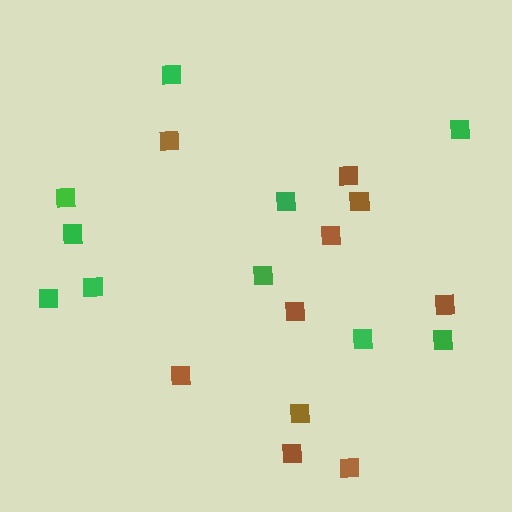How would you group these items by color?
There are 2 groups: one group of green squares (10) and one group of brown squares (10).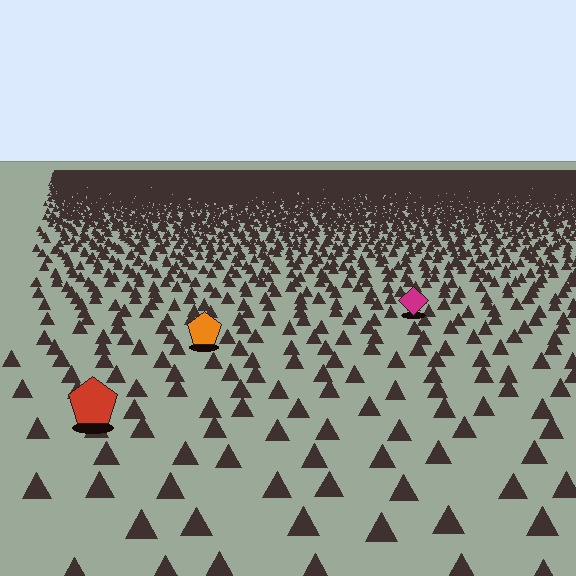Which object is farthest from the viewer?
The magenta diamond is farthest from the viewer. It appears smaller and the ground texture around it is denser.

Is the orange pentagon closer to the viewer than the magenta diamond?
Yes. The orange pentagon is closer — you can tell from the texture gradient: the ground texture is coarser near it.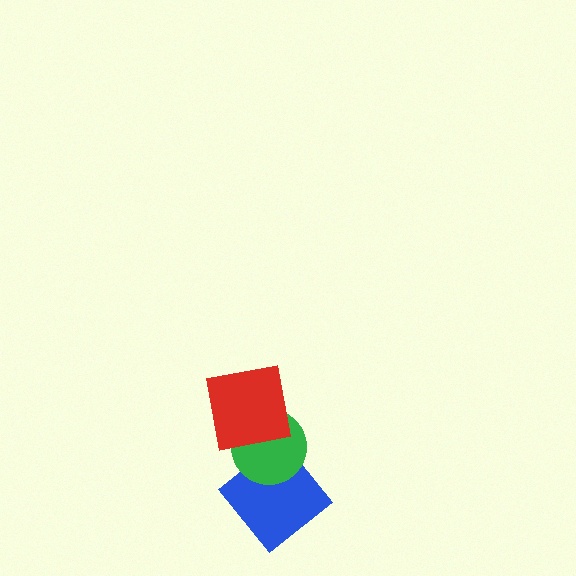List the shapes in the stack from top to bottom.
From top to bottom: the red square, the green circle, the blue diamond.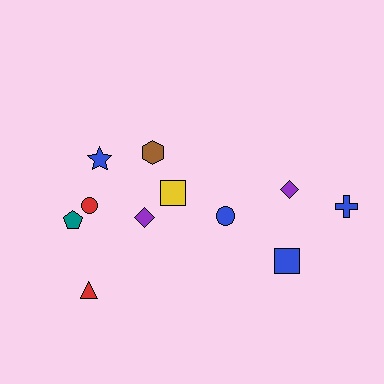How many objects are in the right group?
There are 4 objects.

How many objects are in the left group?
There are 7 objects.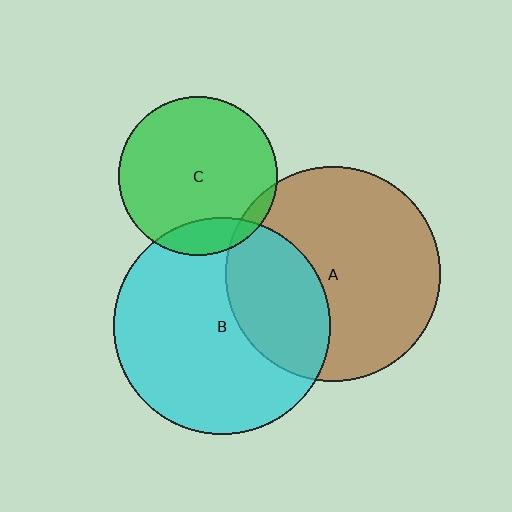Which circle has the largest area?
Circle B (cyan).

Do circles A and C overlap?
Yes.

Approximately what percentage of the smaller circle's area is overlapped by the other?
Approximately 5%.